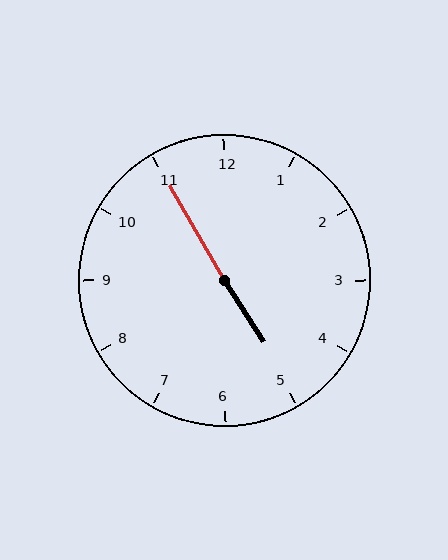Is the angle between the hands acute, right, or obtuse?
It is obtuse.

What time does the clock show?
4:55.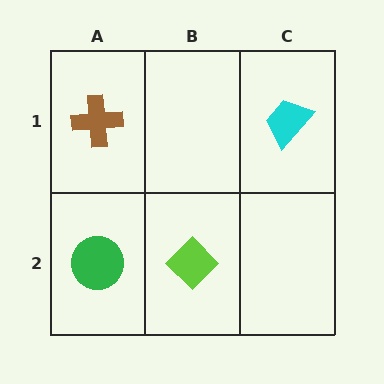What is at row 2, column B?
A lime diamond.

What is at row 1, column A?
A brown cross.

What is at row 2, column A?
A green circle.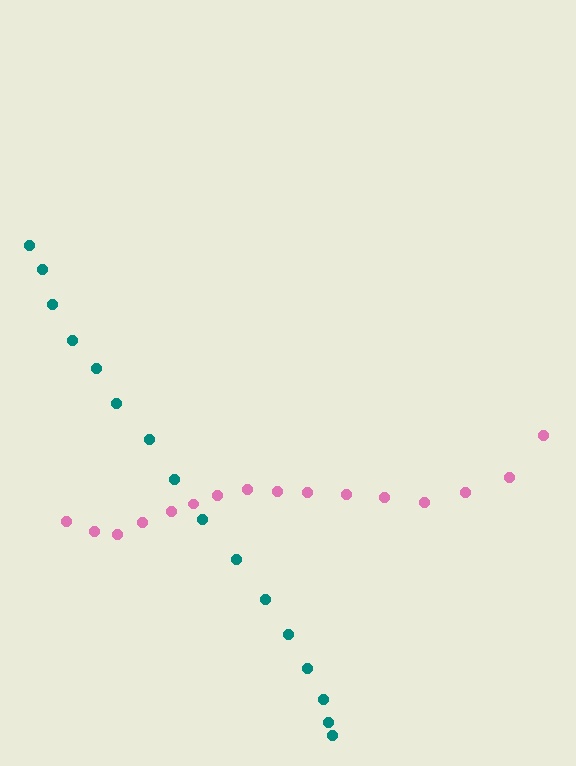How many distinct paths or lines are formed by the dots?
There are 2 distinct paths.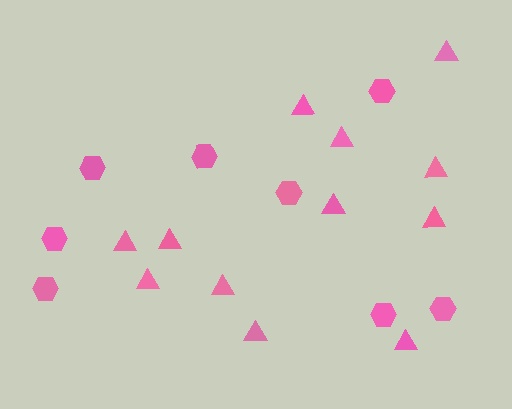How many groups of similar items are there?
There are 2 groups: one group of triangles (12) and one group of hexagons (8).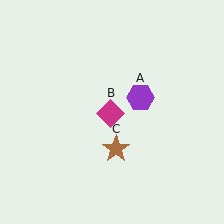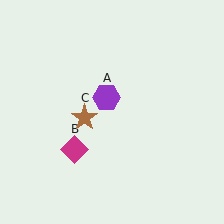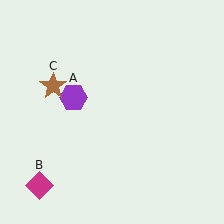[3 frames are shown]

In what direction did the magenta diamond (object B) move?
The magenta diamond (object B) moved down and to the left.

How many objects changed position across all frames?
3 objects changed position: purple hexagon (object A), magenta diamond (object B), brown star (object C).